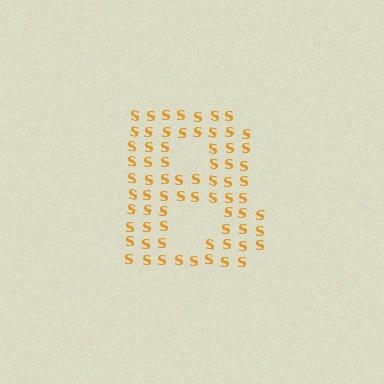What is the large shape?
The large shape is the letter B.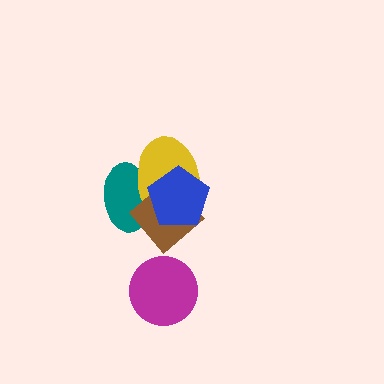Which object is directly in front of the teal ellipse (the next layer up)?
The yellow ellipse is directly in front of the teal ellipse.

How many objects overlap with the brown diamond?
3 objects overlap with the brown diamond.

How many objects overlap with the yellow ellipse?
3 objects overlap with the yellow ellipse.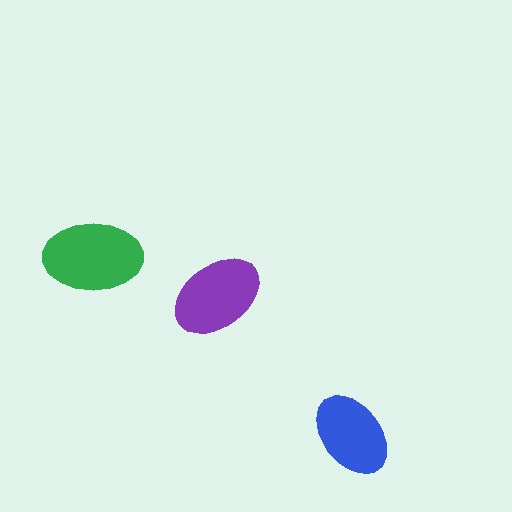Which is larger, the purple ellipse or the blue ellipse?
The purple one.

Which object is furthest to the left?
The green ellipse is leftmost.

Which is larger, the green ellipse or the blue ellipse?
The green one.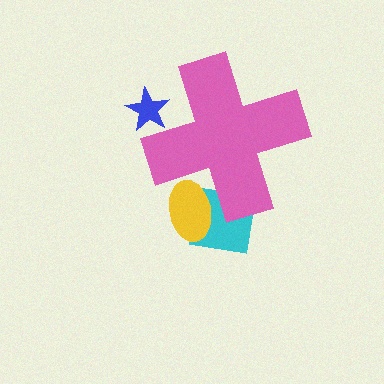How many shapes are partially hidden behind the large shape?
3 shapes are partially hidden.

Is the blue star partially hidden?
Yes, the blue star is partially hidden behind the pink cross.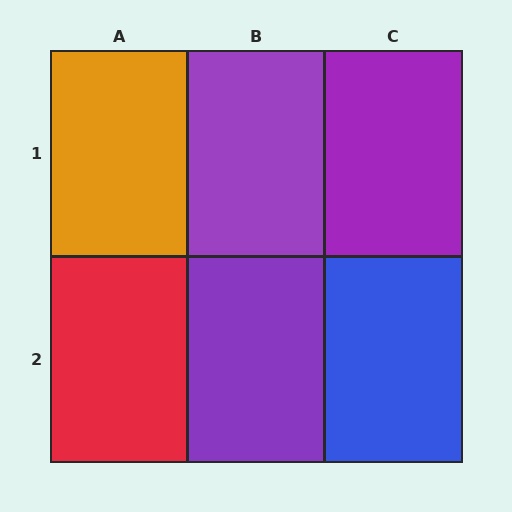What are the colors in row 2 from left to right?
Red, purple, blue.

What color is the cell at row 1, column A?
Orange.